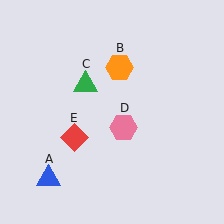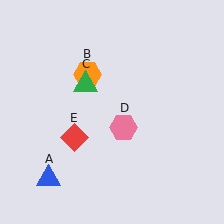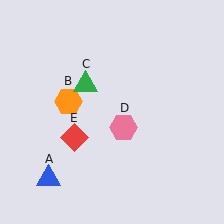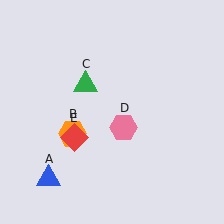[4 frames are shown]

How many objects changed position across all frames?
1 object changed position: orange hexagon (object B).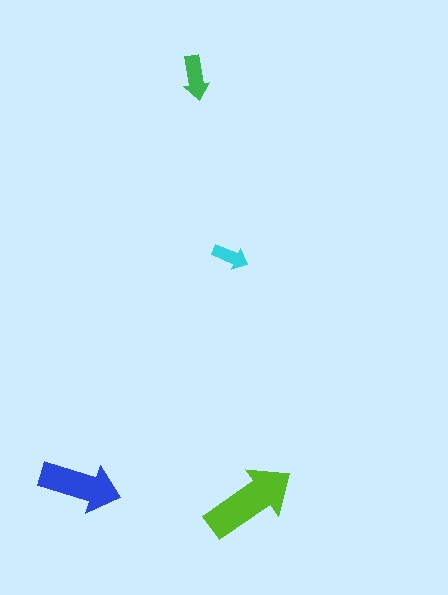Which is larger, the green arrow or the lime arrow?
The lime one.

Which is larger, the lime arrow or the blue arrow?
The lime one.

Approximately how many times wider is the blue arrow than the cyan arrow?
About 2 times wider.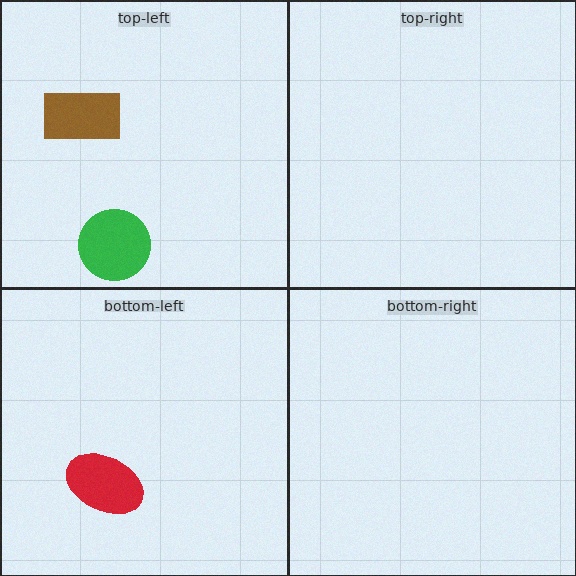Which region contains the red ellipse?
The bottom-left region.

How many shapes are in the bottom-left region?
1.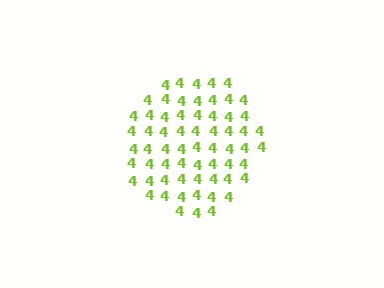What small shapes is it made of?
It is made of small digit 4's.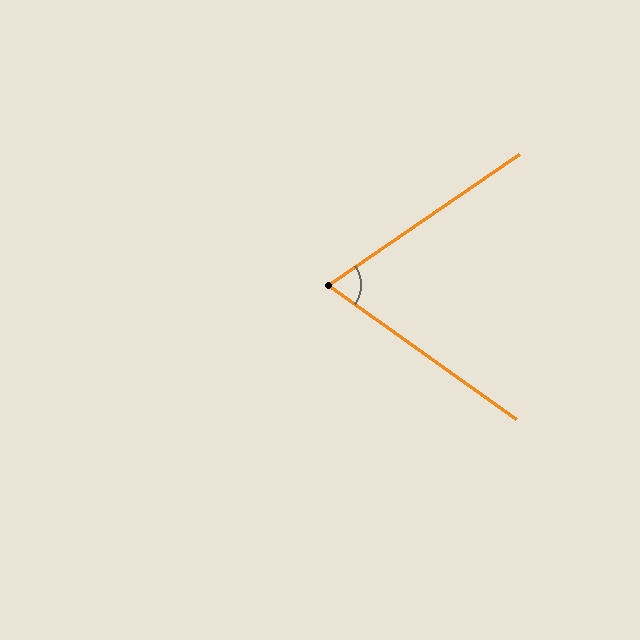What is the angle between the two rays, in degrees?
Approximately 70 degrees.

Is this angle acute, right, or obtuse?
It is acute.